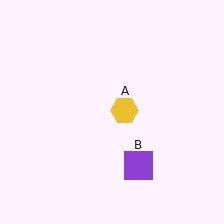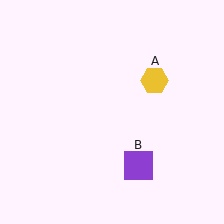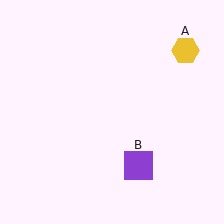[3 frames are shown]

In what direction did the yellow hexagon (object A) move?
The yellow hexagon (object A) moved up and to the right.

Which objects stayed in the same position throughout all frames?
Purple square (object B) remained stationary.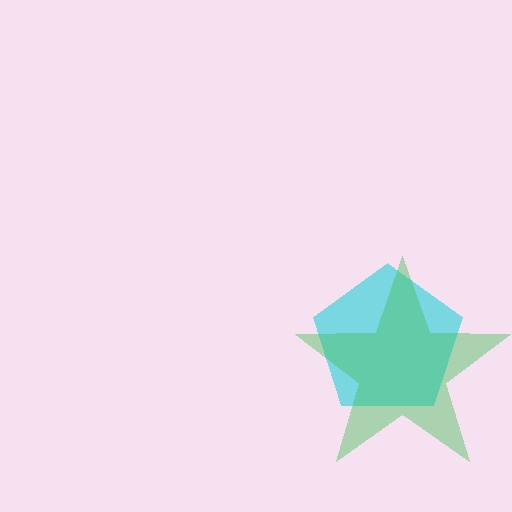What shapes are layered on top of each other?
The layered shapes are: a cyan pentagon, a green star.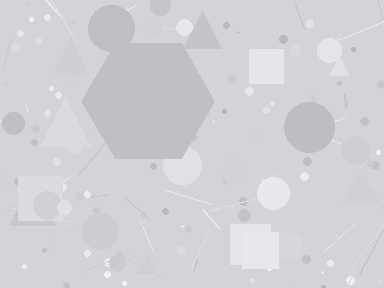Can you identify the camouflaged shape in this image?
The camouflaged shape is a hexagon.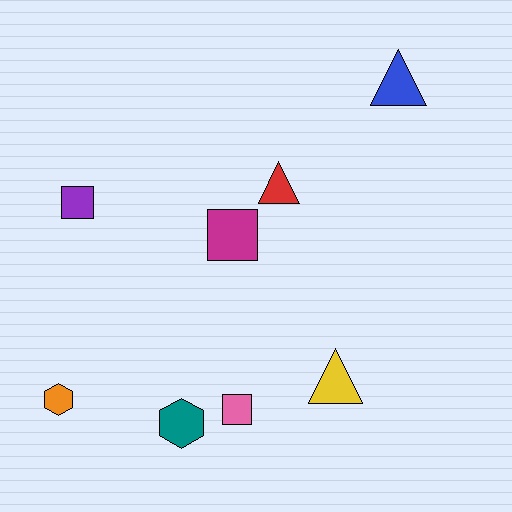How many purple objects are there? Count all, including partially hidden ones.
There is 1 purple object.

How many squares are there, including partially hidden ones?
There are 3 squares.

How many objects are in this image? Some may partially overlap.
There are 8 objects.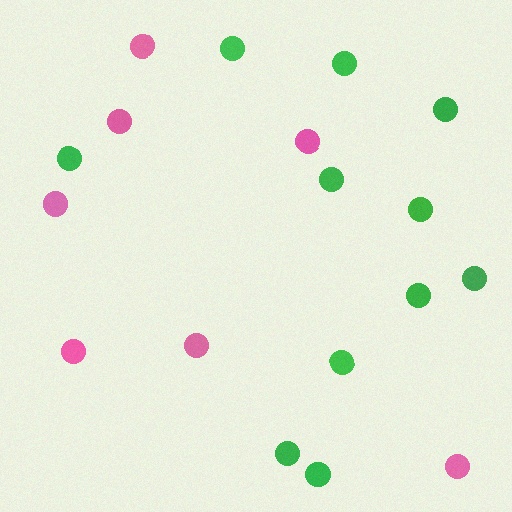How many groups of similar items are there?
There are 2 groups: one group of pink circles (7) and one group of green circles (11).